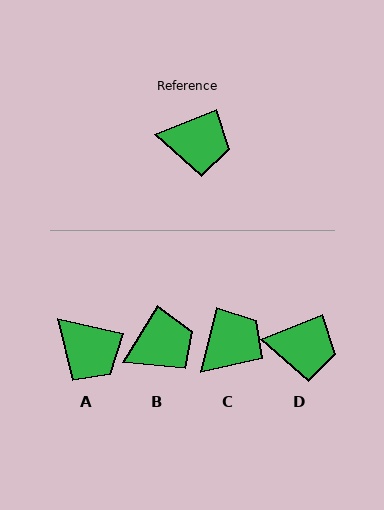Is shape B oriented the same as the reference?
No, it is off by about 36 degrees.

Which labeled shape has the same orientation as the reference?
D.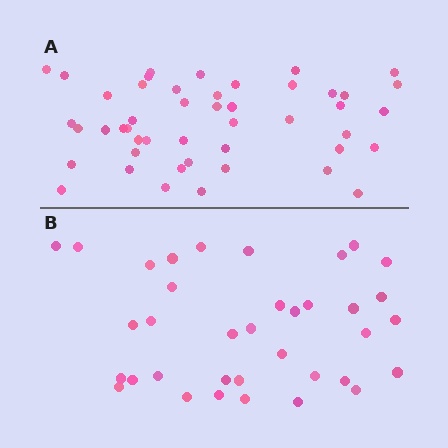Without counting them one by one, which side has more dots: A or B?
Region A (the top region) has more dots.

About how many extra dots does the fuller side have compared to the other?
Region A has roughly 12 or so more dots than region B.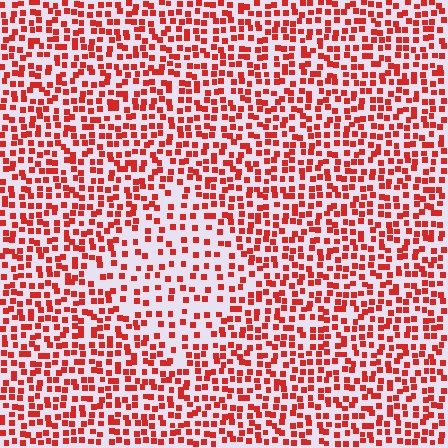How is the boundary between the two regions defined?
The boundary is defined by a change in element density (approximately 1.8x ratio). All elements are the same color, size, and shape.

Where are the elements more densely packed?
The elements are more densely packed outside the diamond boundary.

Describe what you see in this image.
The image contains small red elements arranged at two different densities. A diamond-shaped region is visible where the elements are less densely packed than the surrounding area.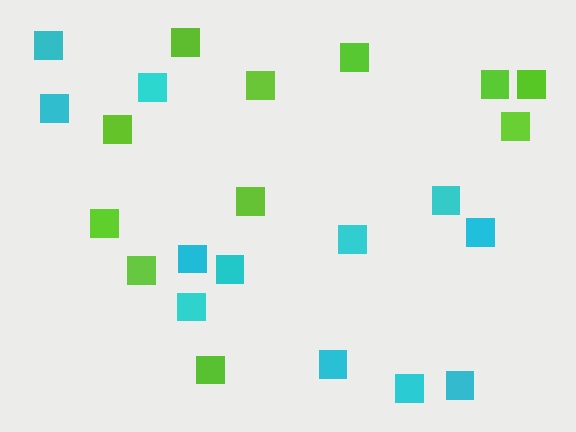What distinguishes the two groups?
There are 2 groups: one group of lime squares (11) and one group of cyan squares (12).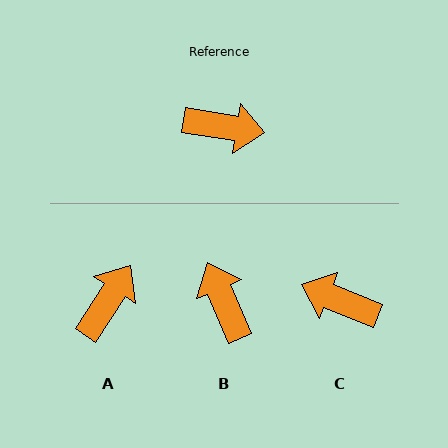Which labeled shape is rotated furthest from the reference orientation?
C, about 167 degrees away.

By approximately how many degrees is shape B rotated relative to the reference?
Approximately 122 degrees counter-clockwise.